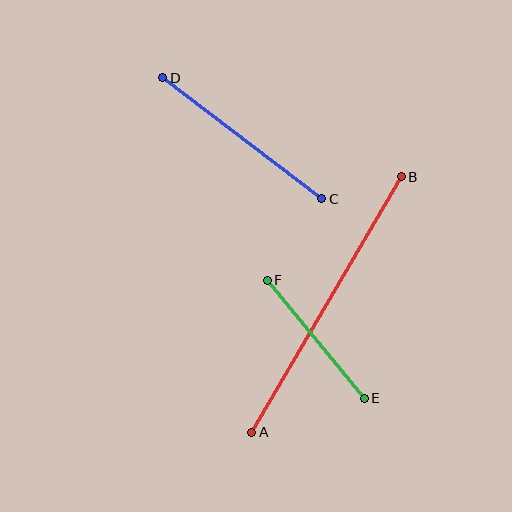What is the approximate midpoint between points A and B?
The midpoint is at approximately (327, 305) pixels.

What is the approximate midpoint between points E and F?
The midpoint is at approximately (316, 339) pixels.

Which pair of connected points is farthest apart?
Points A and B are farthest apart.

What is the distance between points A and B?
The distance is approximately 296 pixels.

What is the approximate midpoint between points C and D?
The midpoint is at approximately (242, 138) pixels.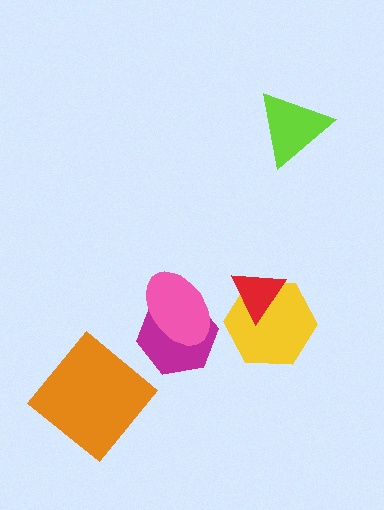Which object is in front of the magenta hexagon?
The pink ellipse is in front of the magenta hexagon.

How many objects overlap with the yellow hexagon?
1 object overlaps with the yellow hexagon.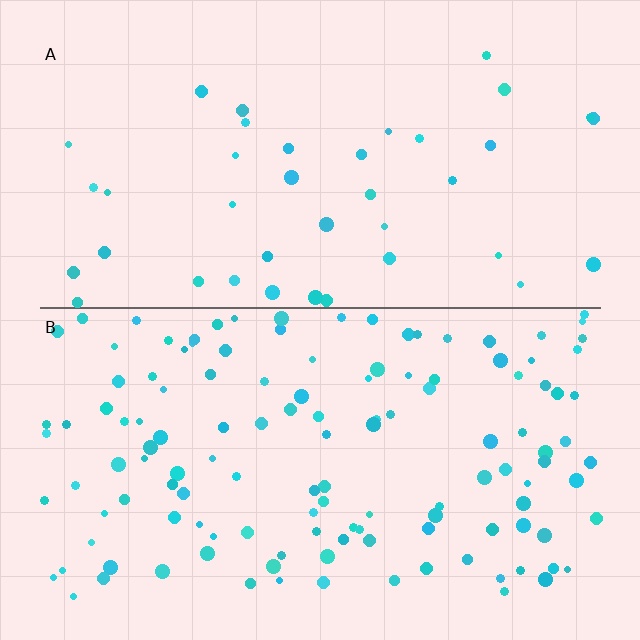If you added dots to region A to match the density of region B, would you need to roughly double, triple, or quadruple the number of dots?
Approximately triple.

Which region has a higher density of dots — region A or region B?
B (the bottom).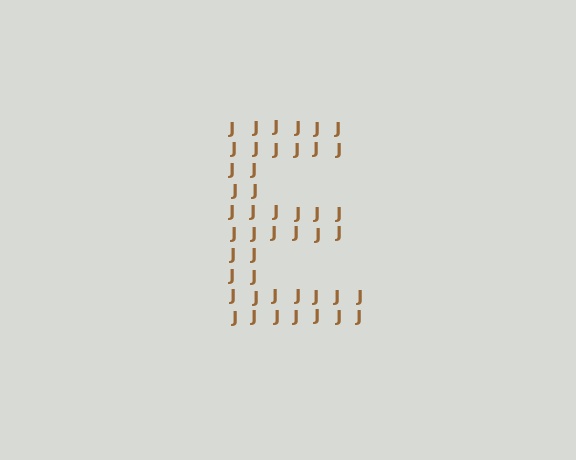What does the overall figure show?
The overall figure shows the letter E.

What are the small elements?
The small elements are letter J's.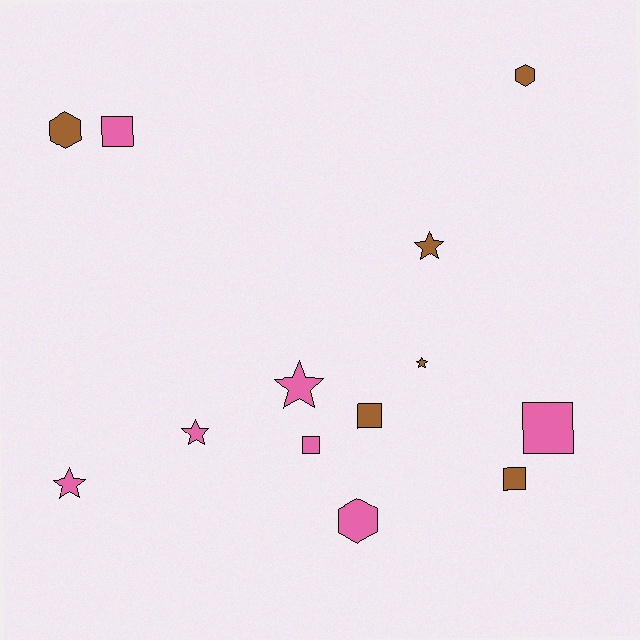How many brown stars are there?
There are 2 brown stars.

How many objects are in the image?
There are 13 objects.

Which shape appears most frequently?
Star, with 5 objects.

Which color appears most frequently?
Pink, with 7 objects.